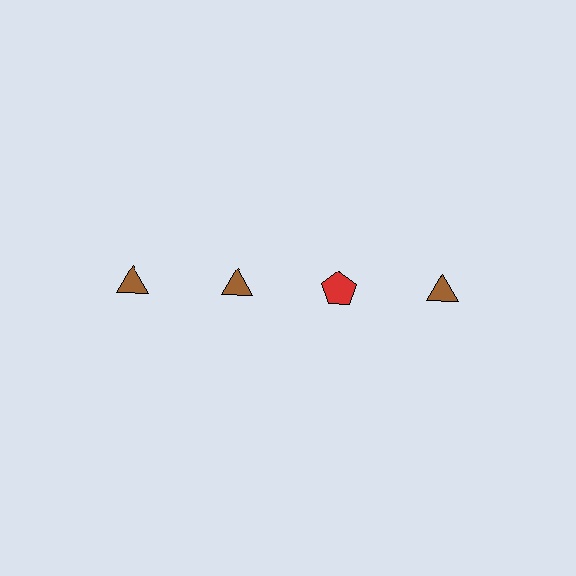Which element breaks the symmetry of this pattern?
The red pentagon in the top row, center column breaks the symmetry. All other shapes are brown triangles.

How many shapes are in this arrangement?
There are 4 shapes arranged in a grid pattern.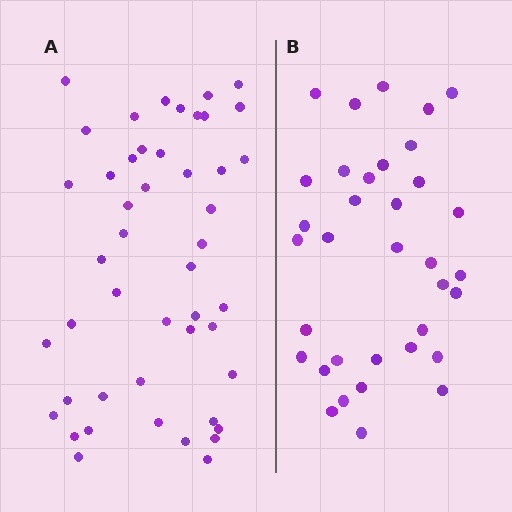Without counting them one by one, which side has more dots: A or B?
Region A (the left region) has more dots.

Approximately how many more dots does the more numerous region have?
Region A has roughly 12 or so more dots than region B.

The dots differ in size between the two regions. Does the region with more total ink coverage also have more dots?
No. Region B has more total ink coverage because its dots are larger, but region A actually contains more individual dots. Total area can be misleading — the number of items is what matters here.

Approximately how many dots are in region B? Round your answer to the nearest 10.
About 40 dots. (The exact count is 35, which rounds to 40.)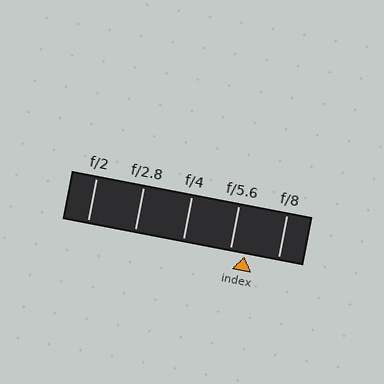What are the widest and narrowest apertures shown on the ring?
The widest aperture shown is f/2 and the narrowest is f/8.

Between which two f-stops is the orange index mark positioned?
The index mark is between f/5.6 and f/8.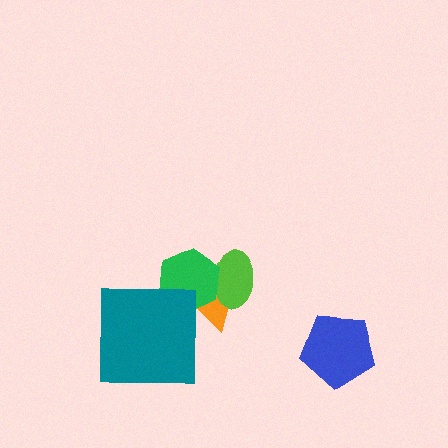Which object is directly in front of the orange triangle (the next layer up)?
The lime ellipse is directly in front of the orange triangle.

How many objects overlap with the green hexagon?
3 objects overlap with the green hexagon.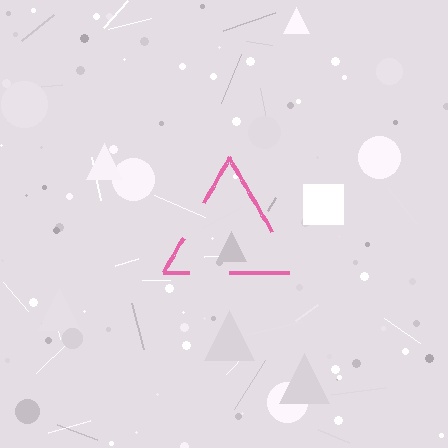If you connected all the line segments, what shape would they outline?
They would outline a triangle.